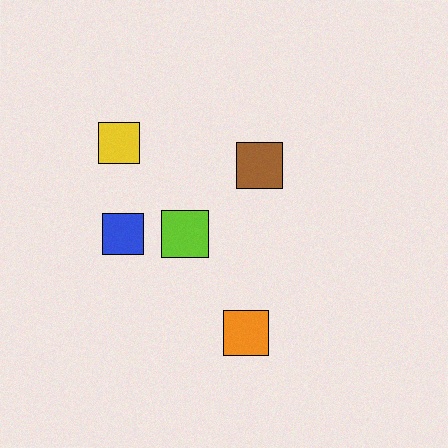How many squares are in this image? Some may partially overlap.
There are 5 squares.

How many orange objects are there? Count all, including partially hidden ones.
There is 1 orange object.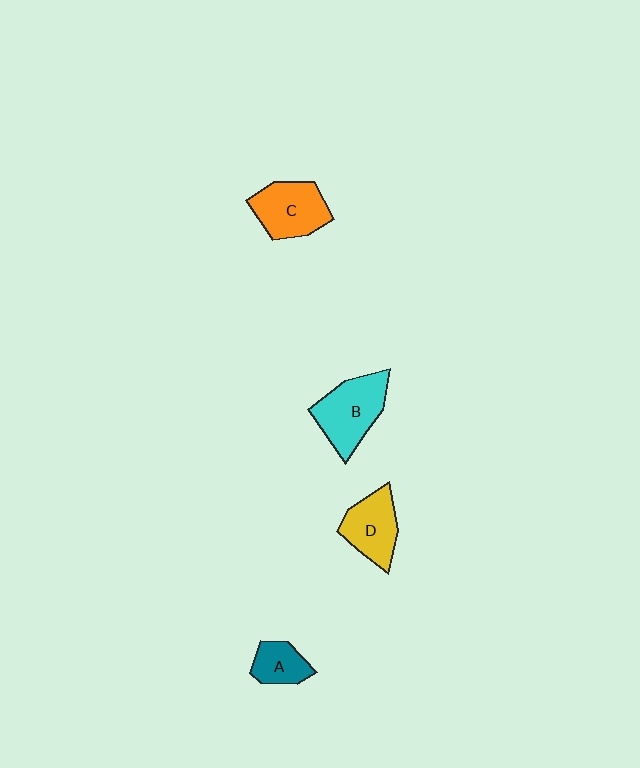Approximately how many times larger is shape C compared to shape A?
Approximately 1.7 times.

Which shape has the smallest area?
Shape A (teal).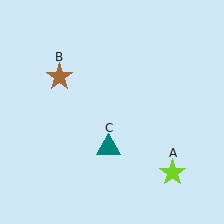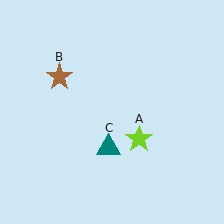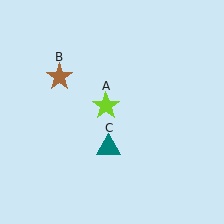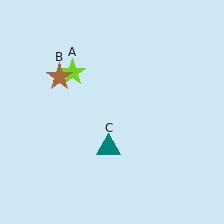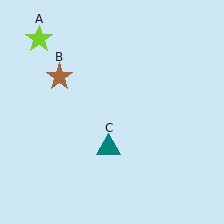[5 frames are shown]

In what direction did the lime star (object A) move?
The lime star (object A) moved up and to the left.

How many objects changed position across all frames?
1 object changed position: lime star (object A).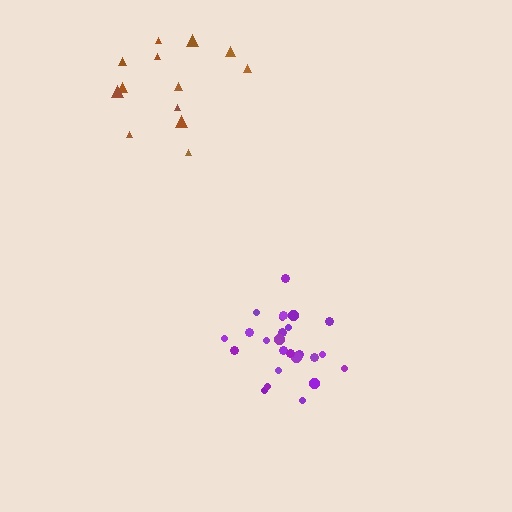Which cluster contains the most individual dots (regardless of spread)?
Purple (25).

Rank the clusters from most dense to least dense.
purple, brown.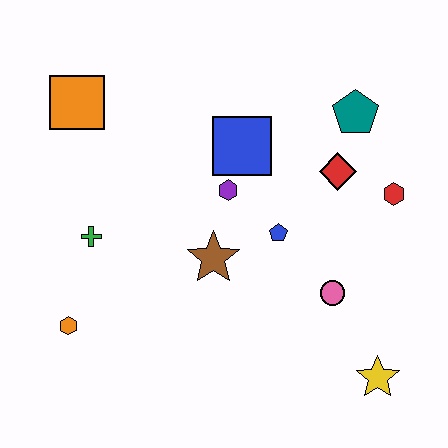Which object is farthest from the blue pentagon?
The orange square is farthest from the blue pentagon.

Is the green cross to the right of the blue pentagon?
No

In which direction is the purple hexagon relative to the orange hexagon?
The purple hexagon is to the right of the orange hexagon.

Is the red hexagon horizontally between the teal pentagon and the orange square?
No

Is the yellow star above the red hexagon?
No